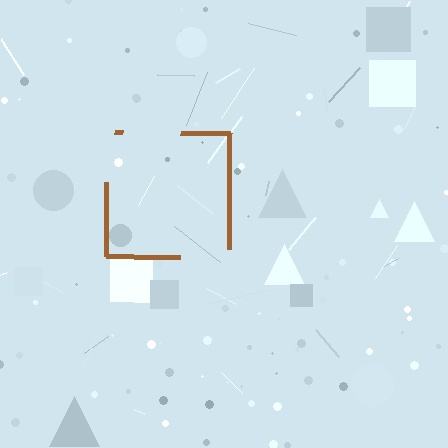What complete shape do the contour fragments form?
The contour fragments form a square.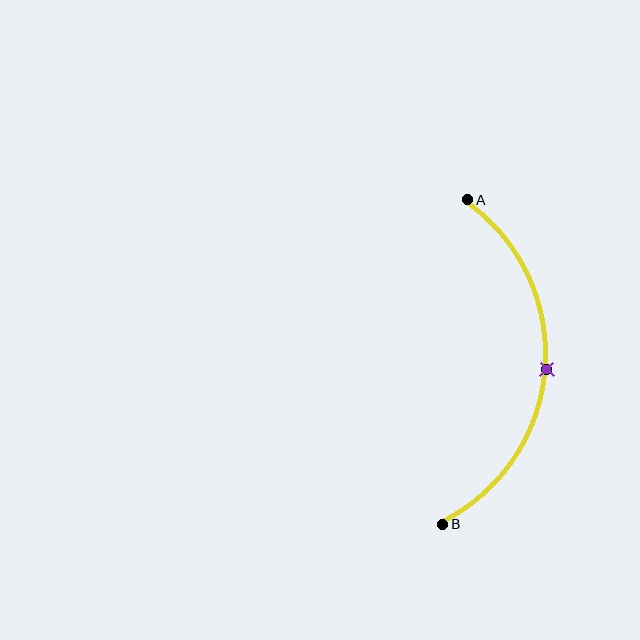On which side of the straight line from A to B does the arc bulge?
The arc bulges to the right of the straight line connecting A and B.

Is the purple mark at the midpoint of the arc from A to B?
Yes. The purple mark lies on the arc at equal arc-length from both A and B — it is the arc midpoint.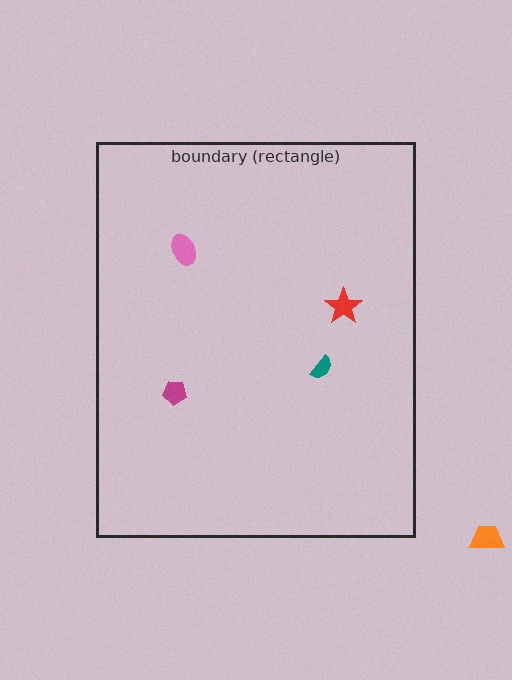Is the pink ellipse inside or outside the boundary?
Inside.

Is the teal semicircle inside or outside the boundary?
Inside.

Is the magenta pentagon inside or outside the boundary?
Inside.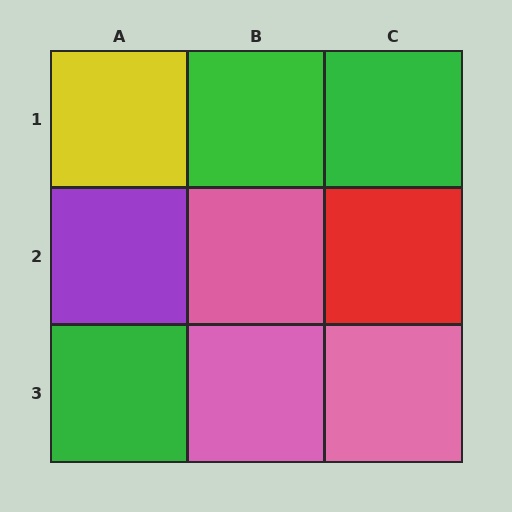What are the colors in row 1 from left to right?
Yellow, green, green.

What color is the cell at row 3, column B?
Pink.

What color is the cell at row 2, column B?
Pink.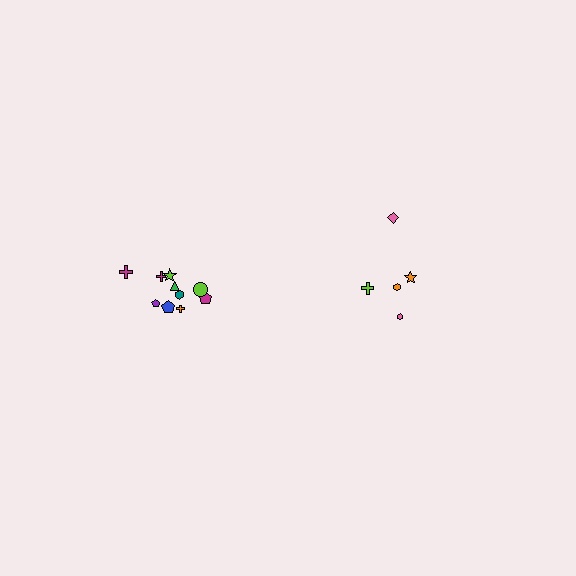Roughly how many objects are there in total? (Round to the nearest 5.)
Roughly 15 objects in total.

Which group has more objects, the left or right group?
The left group.